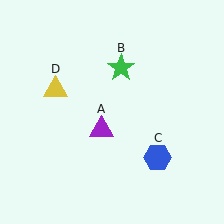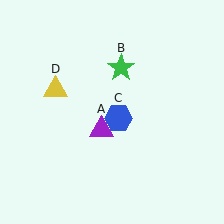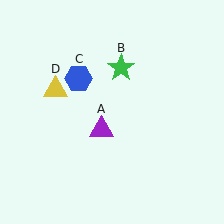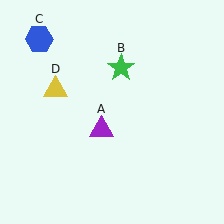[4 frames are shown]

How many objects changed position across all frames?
1 object changed position: blue hexagon (object C).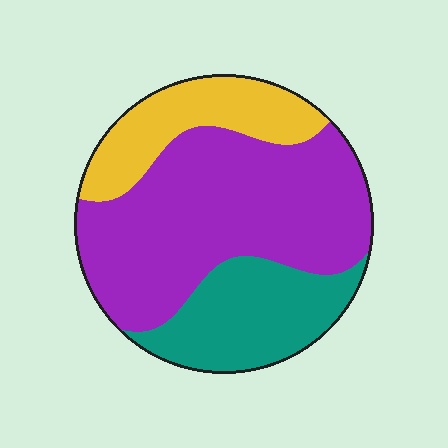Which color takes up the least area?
Yellow, at roughly 20%.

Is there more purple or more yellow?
Purple.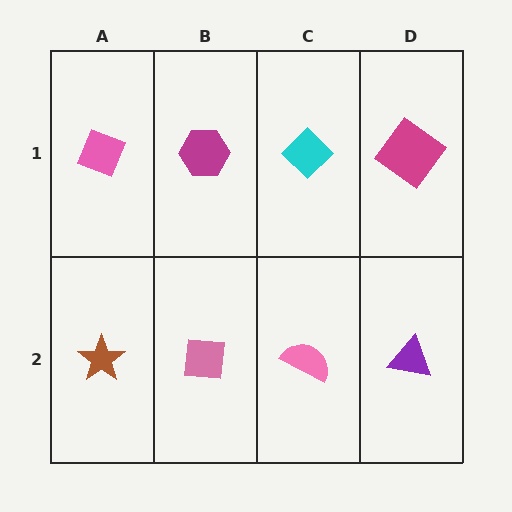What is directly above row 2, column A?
A pink diamond.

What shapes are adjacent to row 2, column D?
A magenta diamond (row 1, column D), a pink semicircle (row 2, column C).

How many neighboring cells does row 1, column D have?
2.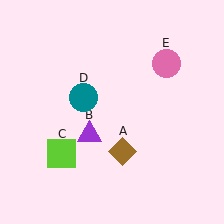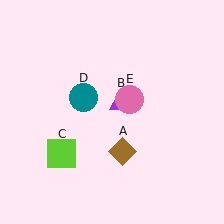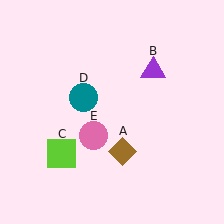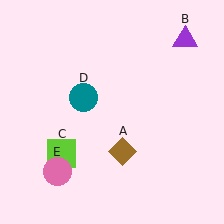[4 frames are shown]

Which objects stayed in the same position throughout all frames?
Brown diamond (object A) and lime square (object C) and teal circle (object D) remained stationary.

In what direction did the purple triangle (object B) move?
The purple triangle (object B) moved up and to the right.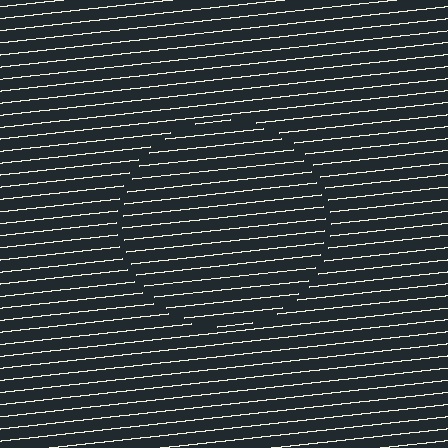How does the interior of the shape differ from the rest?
The interior of the shape contains the same grating, shifted by half a period — the contour is defined by the phase discontinuity where line-ends from the inner and outer gratings abut.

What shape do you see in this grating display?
An illusory circle. The interior of the shape contains the same grating, shifted by half a period — the contour is defined by the phase discontinuity where line-ends from the inner and outer gratings abut.